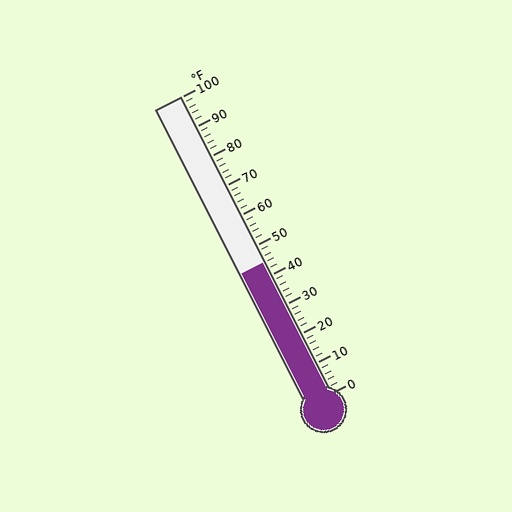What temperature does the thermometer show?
The thermometer shows approximately 44°F.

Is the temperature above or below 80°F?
The temperature is below 80°F.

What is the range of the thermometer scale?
The thermometer scale ranges from 0°F to 100°F.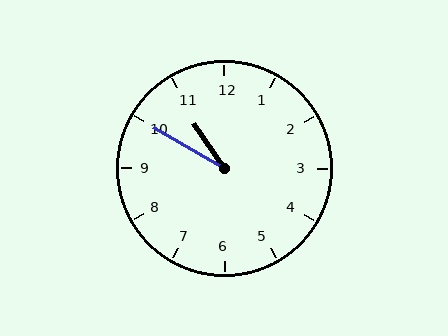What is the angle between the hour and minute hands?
Approximately 25 degrees.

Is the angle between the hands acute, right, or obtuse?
It is acute.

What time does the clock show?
10:50.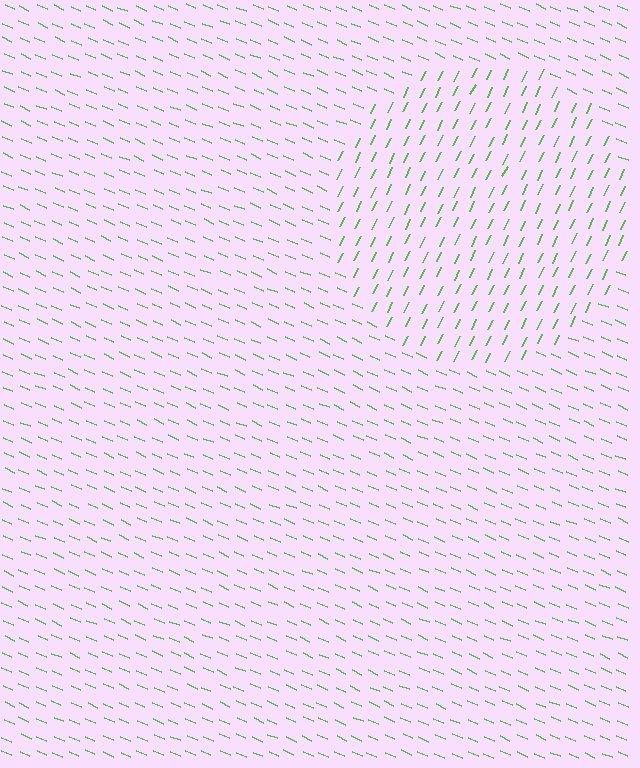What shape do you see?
I see a circle.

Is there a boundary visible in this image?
Yes, there is a texture boundary formed by a change in line orientation.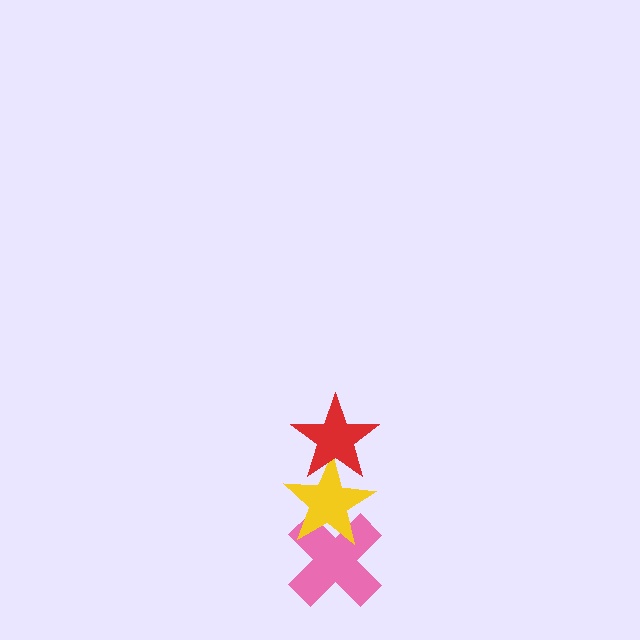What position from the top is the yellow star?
The yellow star is 2nd from the top.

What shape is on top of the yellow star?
The red star is on top of the yellow star.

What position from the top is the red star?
The red star is 1st from the top.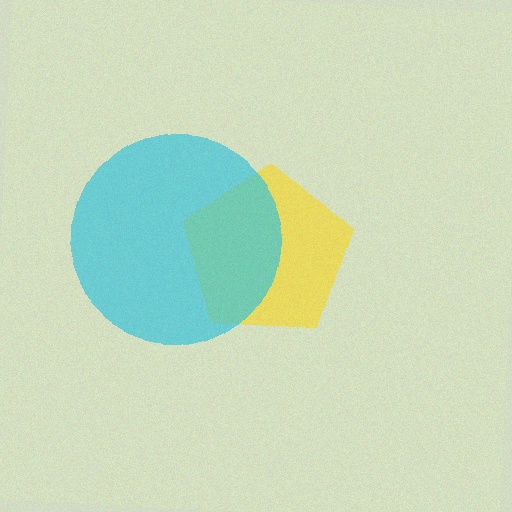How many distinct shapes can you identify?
There are 2 distinct shapes: a yellow pentagon, a cyan circle.